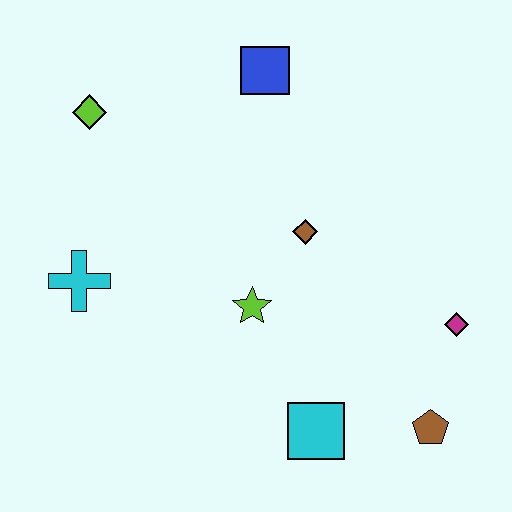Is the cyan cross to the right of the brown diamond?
No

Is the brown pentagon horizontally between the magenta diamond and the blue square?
Yes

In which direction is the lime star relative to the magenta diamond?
The lime star is to the left of the magenta diamond.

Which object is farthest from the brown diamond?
The lime diamond is farthest from the brown diamond.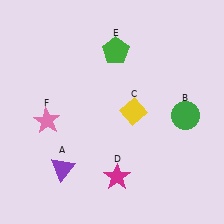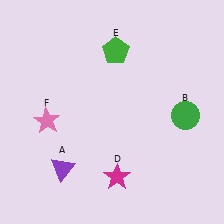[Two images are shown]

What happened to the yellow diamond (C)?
The yellow diamond (C) was removed in Image 2. It was in the top-right area of Image 1.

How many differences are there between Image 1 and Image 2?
There is 1 difference between the two images.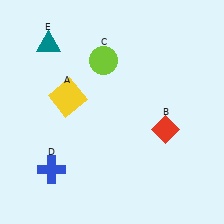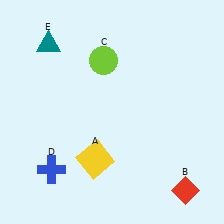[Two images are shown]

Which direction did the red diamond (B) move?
The red diamond (B) moved down.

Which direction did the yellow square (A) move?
The yellow square (A) moved down.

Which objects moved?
The objects that moved are: the yellow square (A), the red diamond (B).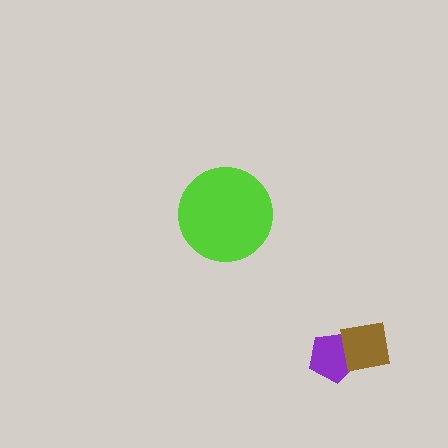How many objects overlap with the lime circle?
0 objects overlap with the lime circle.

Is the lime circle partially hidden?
No, no other shape covers it.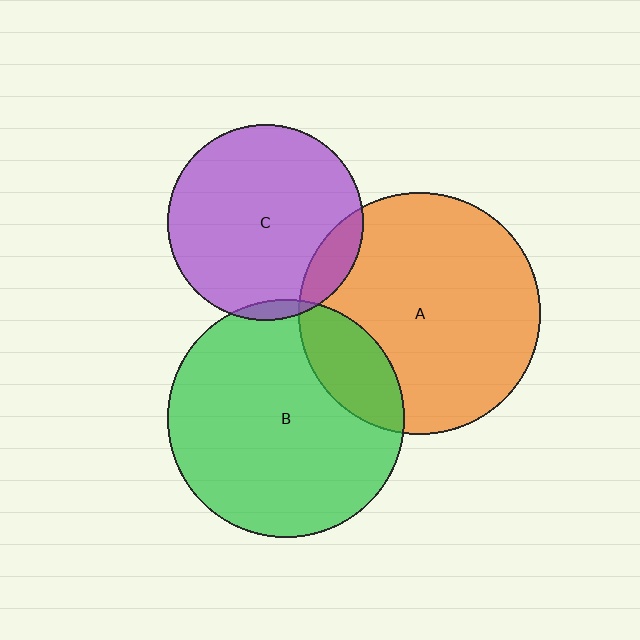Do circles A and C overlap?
Yes.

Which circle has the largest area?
Circle A (orange).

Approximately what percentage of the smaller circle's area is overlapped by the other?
Approximately 10%.